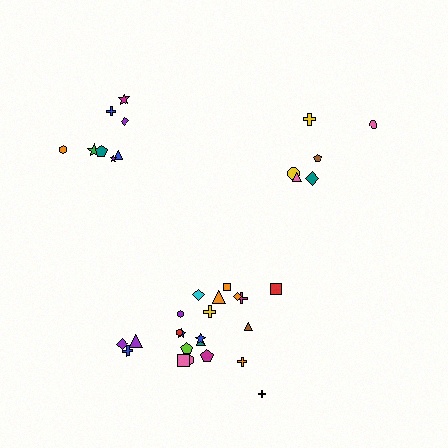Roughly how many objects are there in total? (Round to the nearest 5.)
Roughly 35 objects in total.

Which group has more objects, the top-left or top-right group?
The top-left group.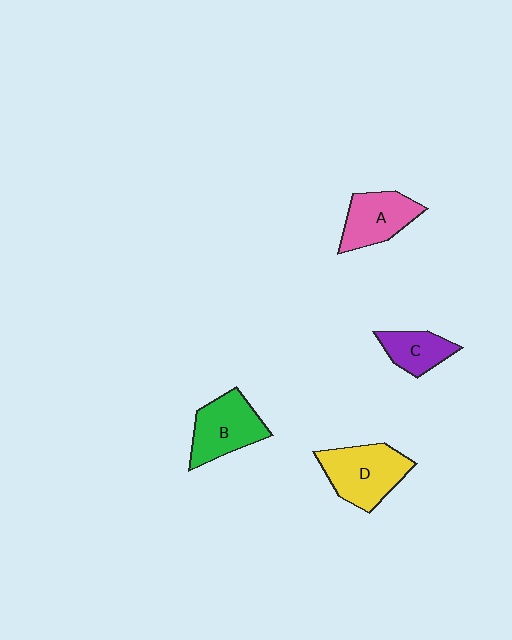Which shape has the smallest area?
Shape C (purple).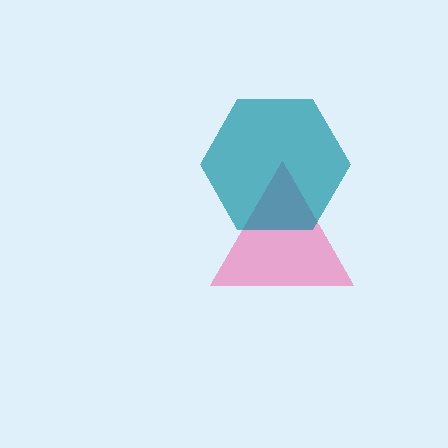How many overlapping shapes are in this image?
There are 2 overlapping shapes in the image.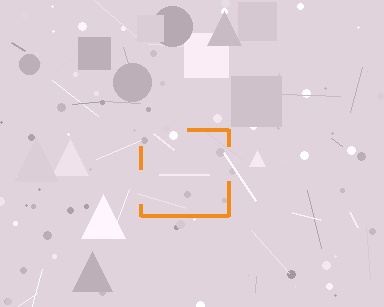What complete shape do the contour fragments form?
The contour fragments form a square.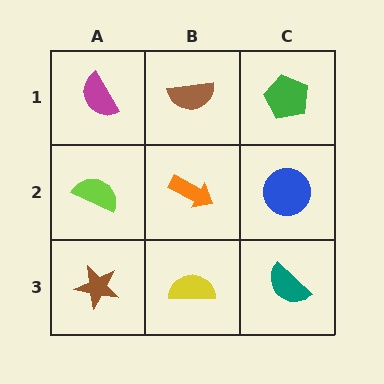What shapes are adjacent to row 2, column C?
A green pentagon (row 1, column C), a teal semicircle (row 3, column C), an orange arrow (row 2, column B).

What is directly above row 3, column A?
A lime semicircle.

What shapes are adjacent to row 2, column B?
A brown semicircle (row 1, column B), a yellow semicircle (row 3, column B), a lime semicircle (row 2, column A), a blue circle (row 2, column C).